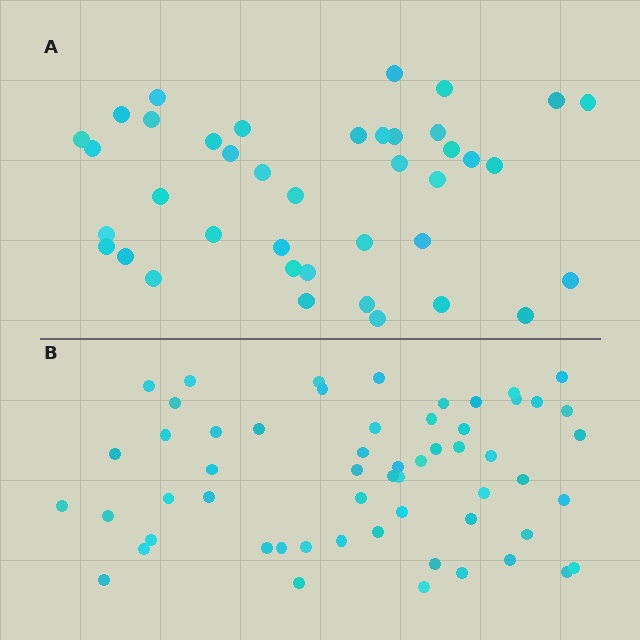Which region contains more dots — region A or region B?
Region B (the bottom region) has more dots.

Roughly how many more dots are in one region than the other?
Region B has approximately 15 more dots than region A.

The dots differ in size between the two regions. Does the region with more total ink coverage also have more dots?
No. Region A has more total ink coverage because its dots are larger, but region B actually contains more individual dots. Total area can be misleading — the number of items is what matters here.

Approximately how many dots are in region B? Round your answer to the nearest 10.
About 60 dots. (The exact count is 57, which rounds to 60.)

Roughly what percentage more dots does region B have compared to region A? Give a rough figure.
About 40% more.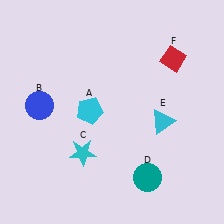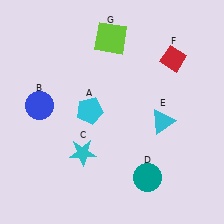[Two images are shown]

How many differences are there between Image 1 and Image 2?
There is 1 difference between the two images.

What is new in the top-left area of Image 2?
A lime square (G) was added in the top-left area of Image 2.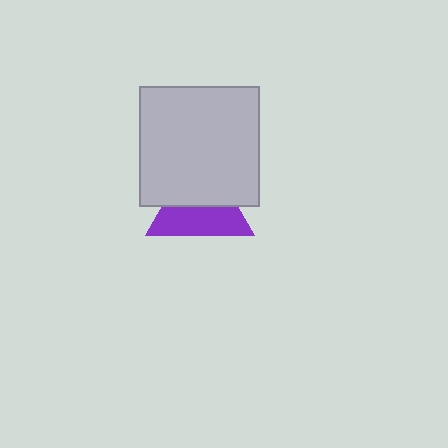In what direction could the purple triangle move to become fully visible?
The purple triangle could move down. That would shift it out from behind the light gray square entirely.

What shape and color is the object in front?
The object in front is a light gray square.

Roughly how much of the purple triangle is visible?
About half of it is visible (roughly 50%).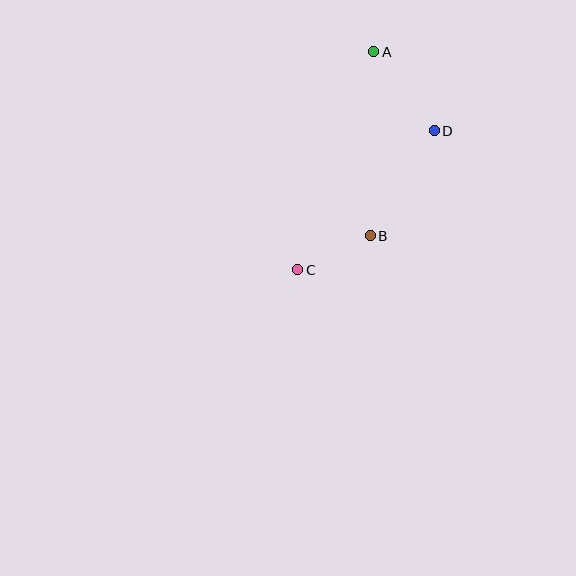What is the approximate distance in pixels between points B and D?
The distance between B and D is approximately 123 pixels.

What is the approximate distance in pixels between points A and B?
The distance between A and B is approximately 184 pixels.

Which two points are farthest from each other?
Points A and C are farthest from each other.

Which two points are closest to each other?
Points B and C are closest to each other.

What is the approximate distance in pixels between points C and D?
The distance between C and D is approximately 195 pixels.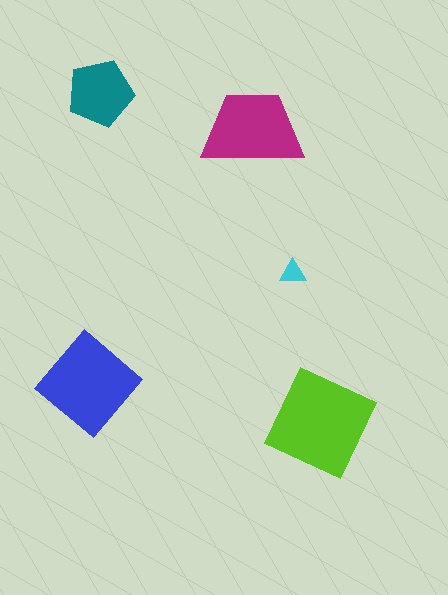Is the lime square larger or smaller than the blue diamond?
Larger.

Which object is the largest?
The lime square.